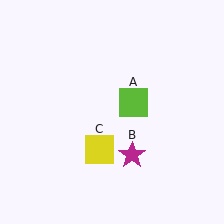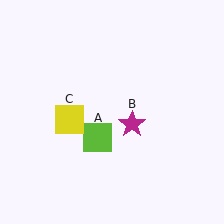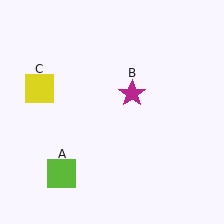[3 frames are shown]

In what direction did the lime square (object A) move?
The lime square (object A) moved down and to the left.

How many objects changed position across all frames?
3 objects changed position: lime square (object A), magenta star (object B), yellow square (object C).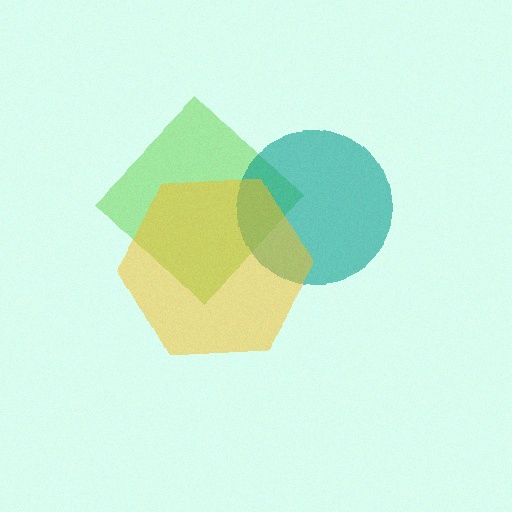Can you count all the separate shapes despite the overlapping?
Yes, there are 3 separate shapes.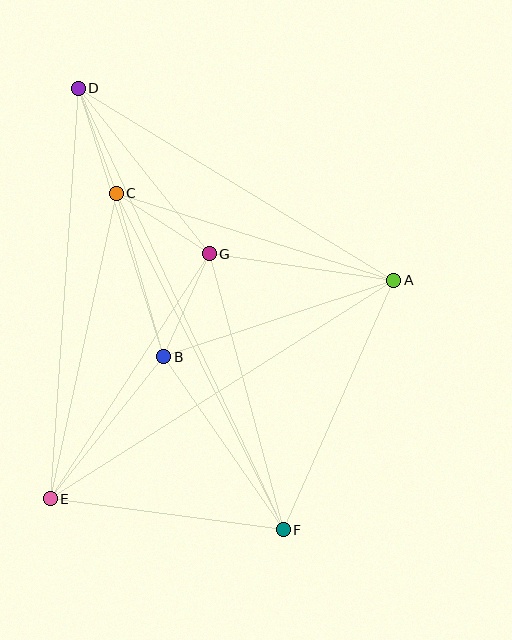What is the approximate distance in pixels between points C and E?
The distance between C and E is approximately 313 pixels.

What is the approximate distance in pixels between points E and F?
The distance between E and F is approximately 235 pixels.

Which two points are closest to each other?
Points C and G are closest to each other.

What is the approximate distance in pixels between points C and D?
The distance between C and D is approximately 112 pixels.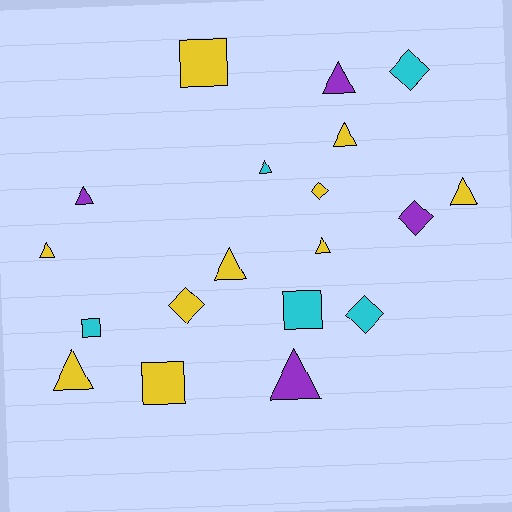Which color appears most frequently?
Yellow, with 10 objects.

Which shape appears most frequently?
Triangle, with 10 objects.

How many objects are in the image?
There are 19 objects.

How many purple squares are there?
There are no purple squares.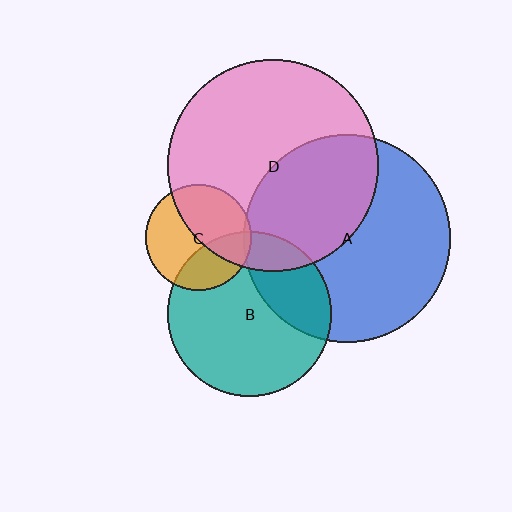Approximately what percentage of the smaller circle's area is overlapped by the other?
Approximately 30%.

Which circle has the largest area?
Circle D (pink).